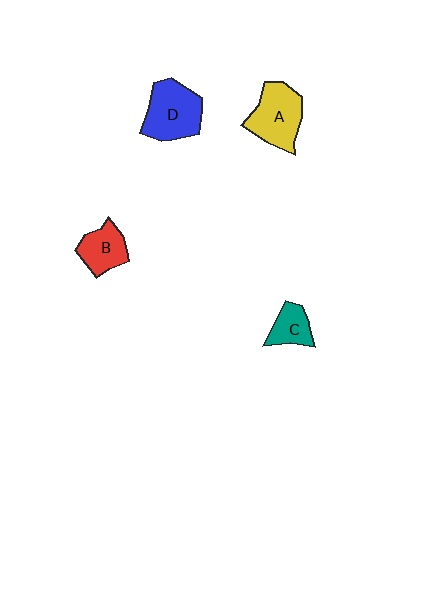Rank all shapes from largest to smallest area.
From largest to smallest: D (blue), A (yellow), B (red), C (teal).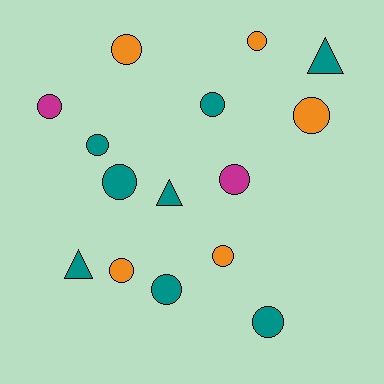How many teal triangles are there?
There are 3 teal triangles.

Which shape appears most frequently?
Circle, with 12 objects.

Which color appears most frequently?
Teal, with 8 objects.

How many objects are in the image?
There are 15 objects.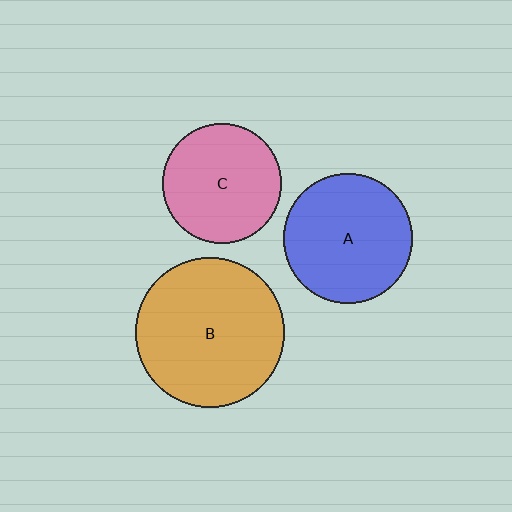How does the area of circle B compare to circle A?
Approximately 1.3 times.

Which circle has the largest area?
Circle B (orange).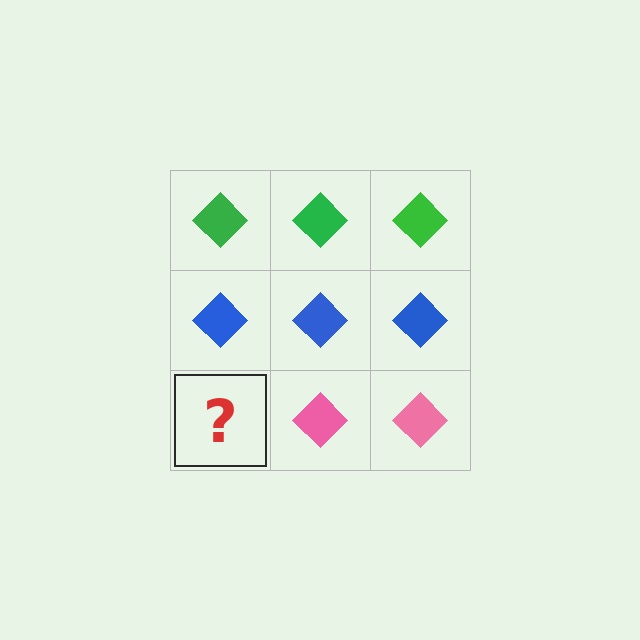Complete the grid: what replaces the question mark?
The question mark should be replaced with a pink diamond.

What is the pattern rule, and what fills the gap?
The rule is that each row has a consistent color. The gap should be filled with a pink diamond.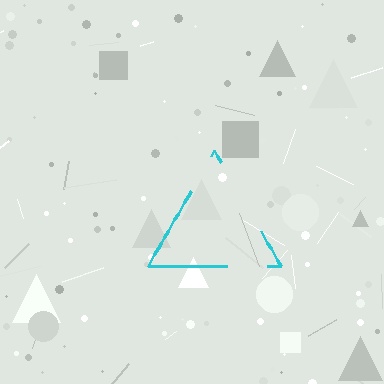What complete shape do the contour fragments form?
The contour fragments form a triangle.